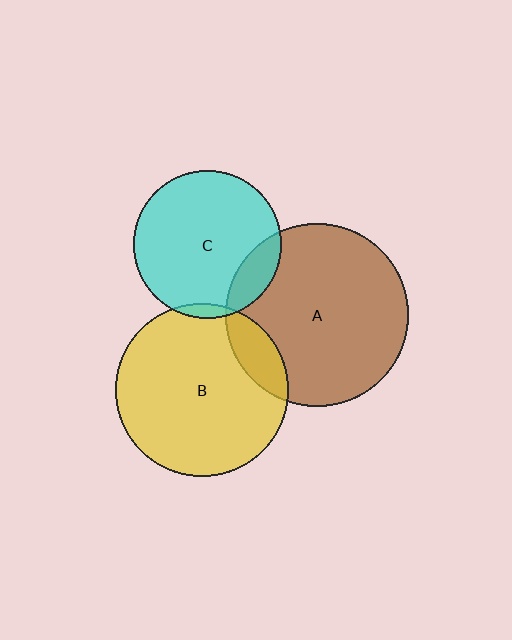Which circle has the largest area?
Circle A (brown).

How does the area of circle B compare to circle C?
Approximately 1.4 times.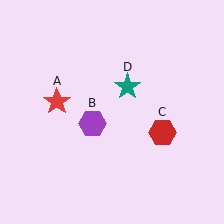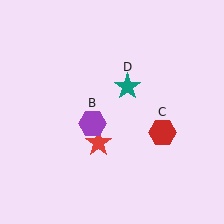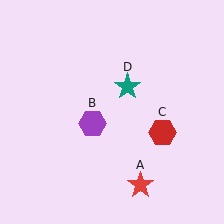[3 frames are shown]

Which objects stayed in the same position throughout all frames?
Purple hexagon (object B) and red hexagon (object C) and teal star (object D) remained stationary.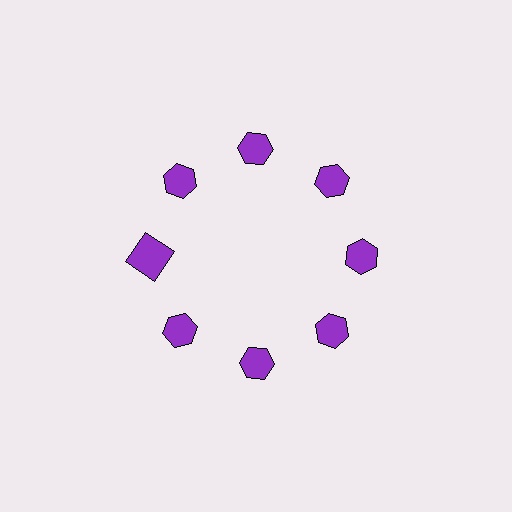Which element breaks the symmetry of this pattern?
The purple square at roughly the 9 o'clock position breaks the symmetry. All other shapes are purple hexagons.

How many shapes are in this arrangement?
There are 8 shapes arranged in a ring pattern.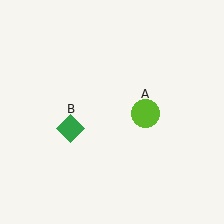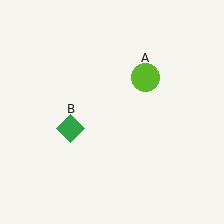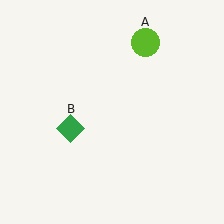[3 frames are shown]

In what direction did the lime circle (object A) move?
The lime circle (object A) moved up.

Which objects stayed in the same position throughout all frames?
Green diamond (object B) remained stationary.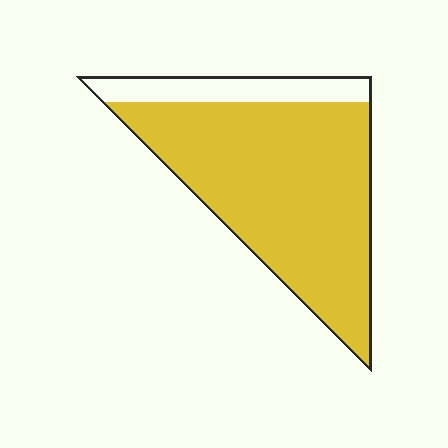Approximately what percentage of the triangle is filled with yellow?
Approximately 85%.